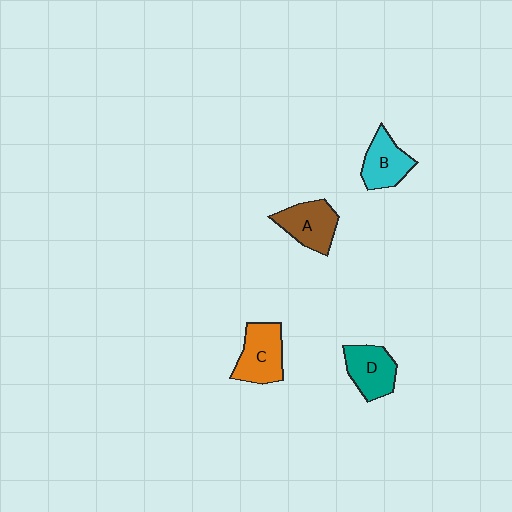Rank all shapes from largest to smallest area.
From largest to smallest: C (orange), A (brown), D (teal), B (cyan).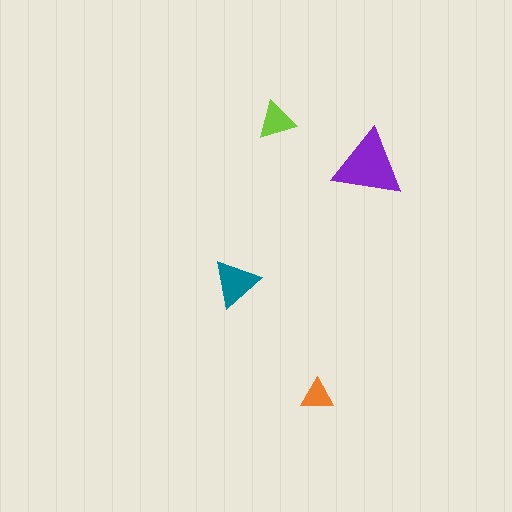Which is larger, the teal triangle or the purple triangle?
The purple one.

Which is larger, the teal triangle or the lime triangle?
The teal one.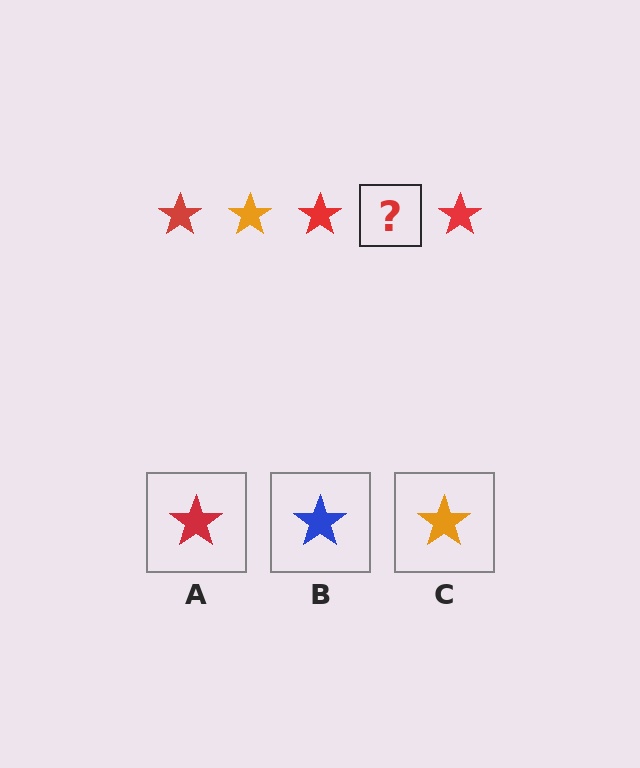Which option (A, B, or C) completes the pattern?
C.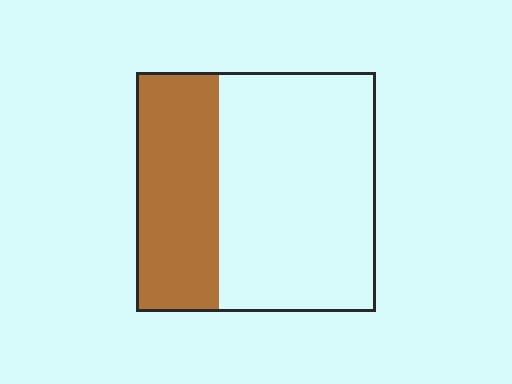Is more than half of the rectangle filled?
No.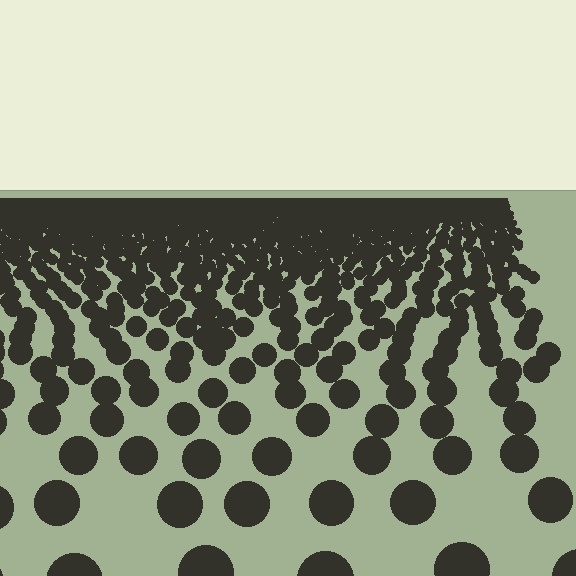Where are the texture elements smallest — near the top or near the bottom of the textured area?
Near the top.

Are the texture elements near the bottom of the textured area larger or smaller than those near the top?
Larger. Near the bottom, elements are closer to the viewer and appear at a bigger on-screen size.